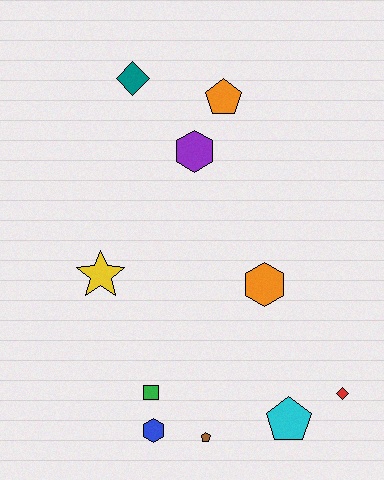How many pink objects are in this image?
There are no pink objects.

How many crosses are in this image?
There are no crosses.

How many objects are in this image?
There are 10 objects.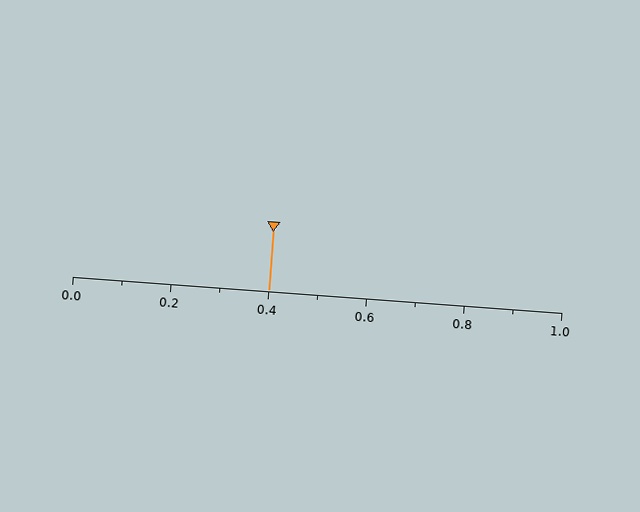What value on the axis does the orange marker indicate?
The marker indicates approximately 0.4.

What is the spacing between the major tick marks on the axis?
The major ticks are spaced 0.2 apart.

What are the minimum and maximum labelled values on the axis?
The axis runs from 0.0 to 1.0.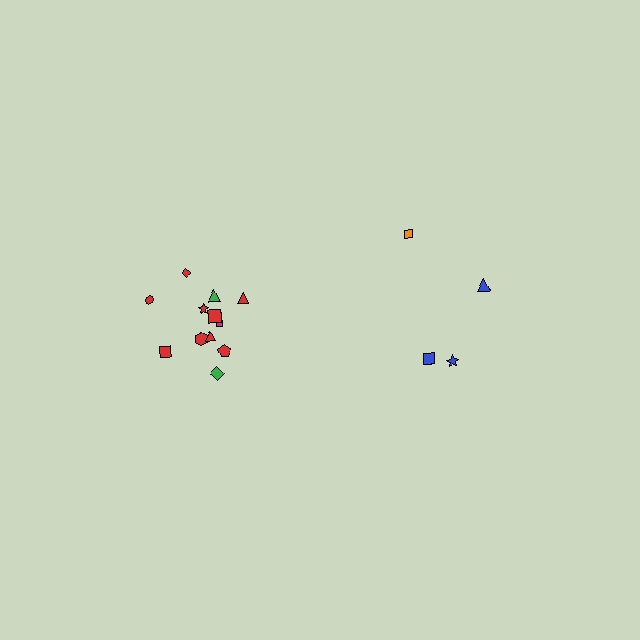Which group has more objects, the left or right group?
The left group.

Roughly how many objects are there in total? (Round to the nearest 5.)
Roughly 15 objects in total.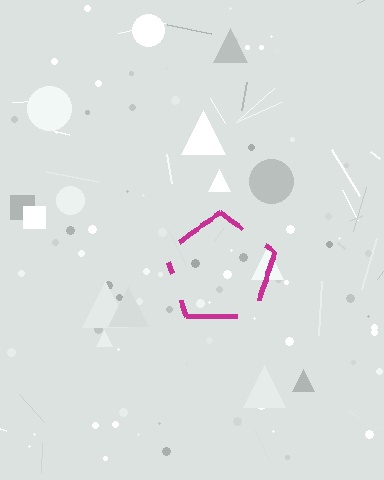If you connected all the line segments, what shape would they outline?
They would outline a pentagon.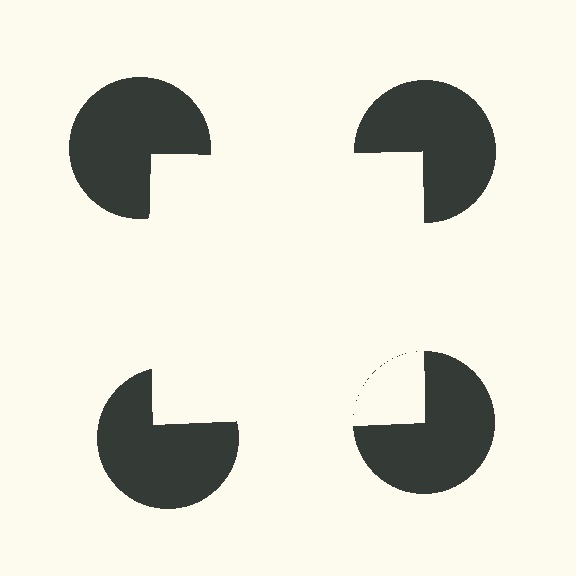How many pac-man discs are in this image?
There are 4 — one at each vertex of the illusory square.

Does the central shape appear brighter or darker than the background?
It typically appears slightly brighter than the background, even though no actual brightness change is drawn.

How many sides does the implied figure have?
4 sides.